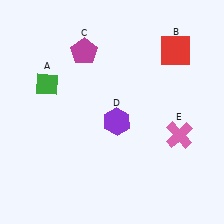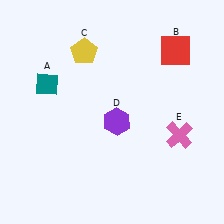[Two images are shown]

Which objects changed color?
A changed from green to teal. C changed from magenta to yellow.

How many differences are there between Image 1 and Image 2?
There are 2 differences between the two images.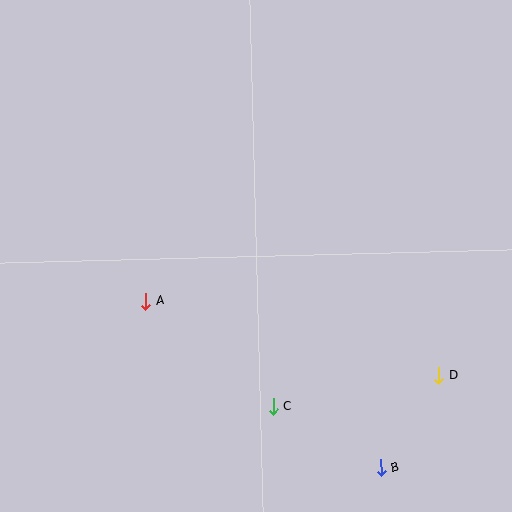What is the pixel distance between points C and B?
The distance between C and B is 124 pixels.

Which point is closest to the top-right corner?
Point D is closest to the top-right corner.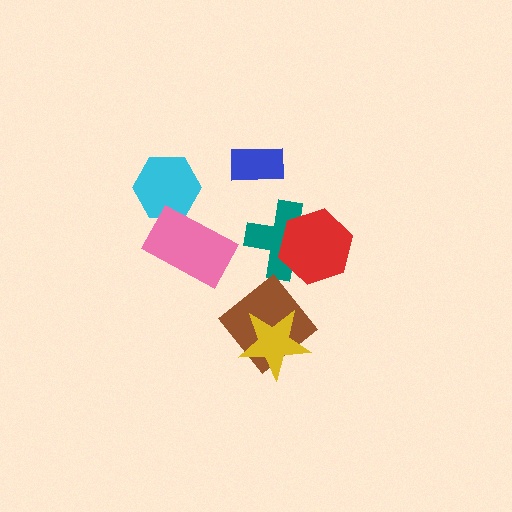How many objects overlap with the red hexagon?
1 object overlaps with the red hexagon.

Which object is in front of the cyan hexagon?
The pink rectangle is in front of the cyan hexagon.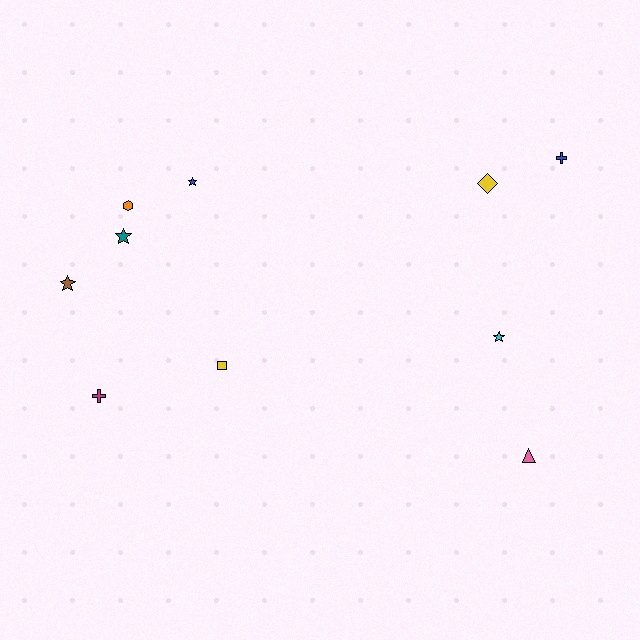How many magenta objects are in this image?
There is 1 magenta object.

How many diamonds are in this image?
There is 1 diamond.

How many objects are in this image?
There are 10 objects.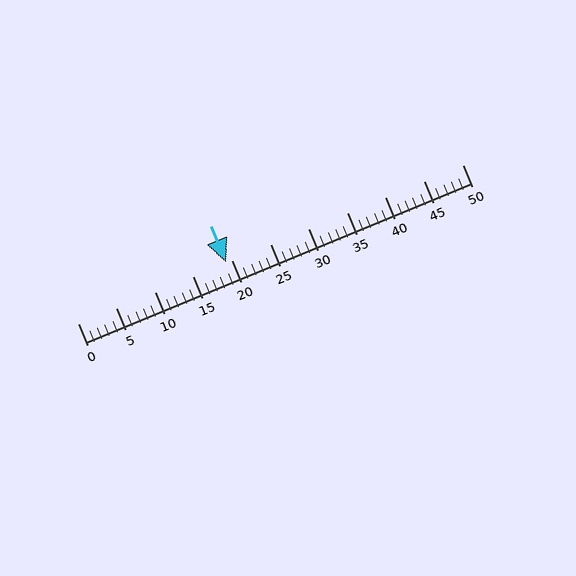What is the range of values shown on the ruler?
The ruler shows values from 0 to 50.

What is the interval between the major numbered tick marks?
The major tick marks are spaced 5 units apart.